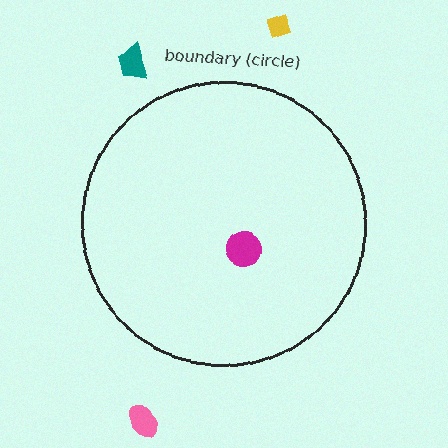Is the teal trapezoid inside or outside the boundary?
Outside.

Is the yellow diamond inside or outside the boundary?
Outside.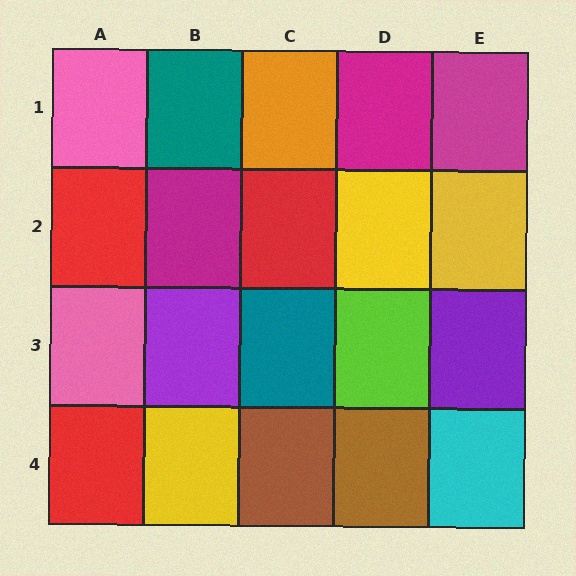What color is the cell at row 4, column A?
Red.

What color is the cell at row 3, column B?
Purple.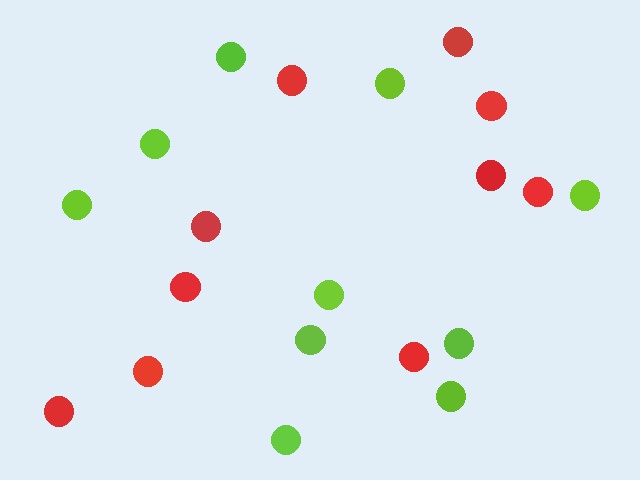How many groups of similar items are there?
There are 2 groups: one group of lime circles (10) and one group of red circles (10).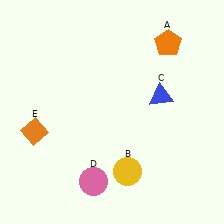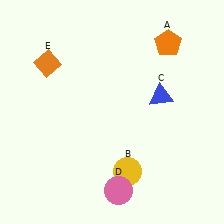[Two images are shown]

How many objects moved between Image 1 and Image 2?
2 objects moved between the two images.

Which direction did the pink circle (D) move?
The pink circle (D) moved right.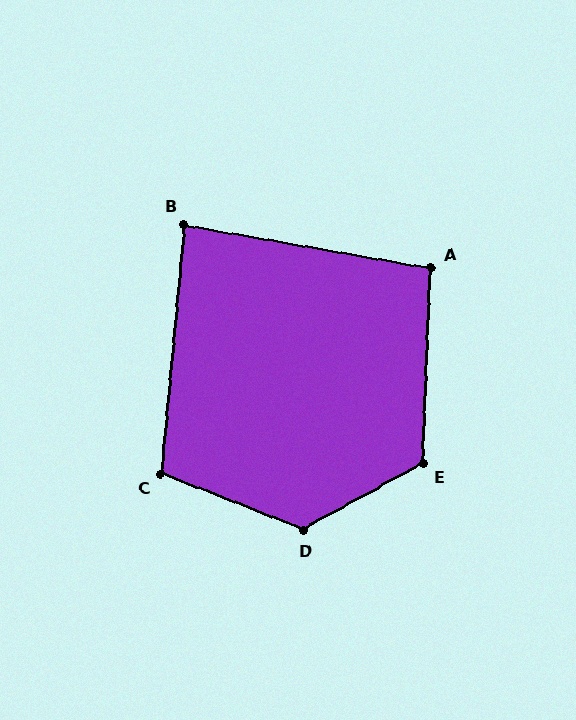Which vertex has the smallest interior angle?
B, at approximately 85 degrees.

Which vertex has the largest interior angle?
D, at approximately 130 degrees.